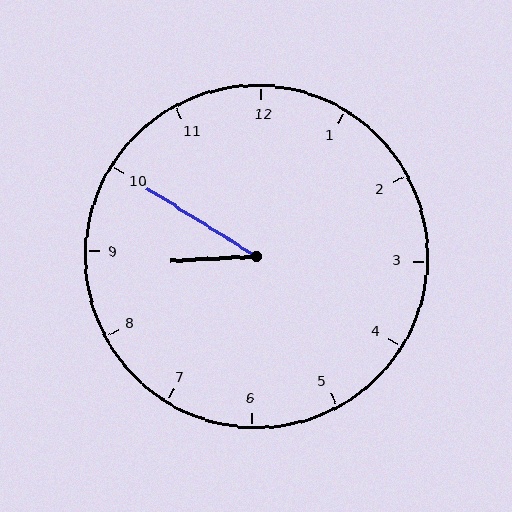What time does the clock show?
8:50.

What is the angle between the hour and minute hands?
Approximately 35 degrees.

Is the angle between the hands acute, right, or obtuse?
It is acute.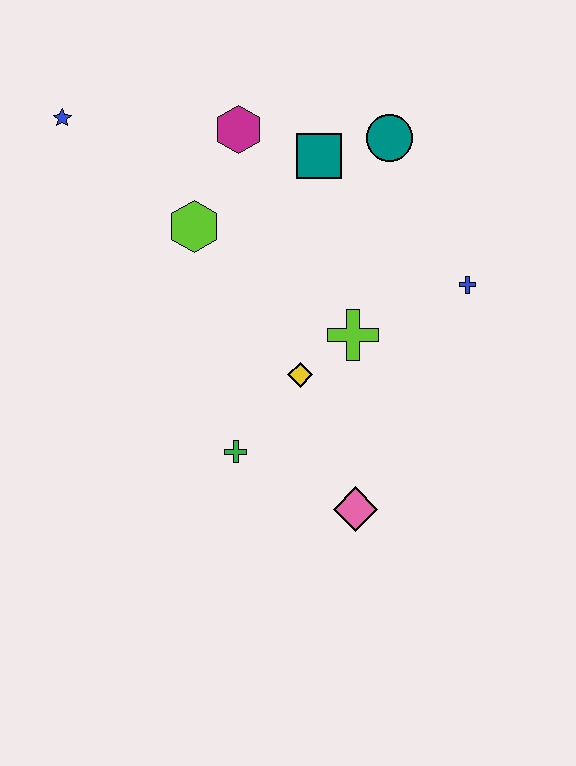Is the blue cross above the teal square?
No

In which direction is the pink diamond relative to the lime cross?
The pink diamond is below the lime cross.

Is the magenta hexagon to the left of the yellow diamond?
Yes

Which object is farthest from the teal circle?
The pink diamond is farthest from the teal circle.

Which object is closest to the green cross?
The yellow diamond is closest to the green cross.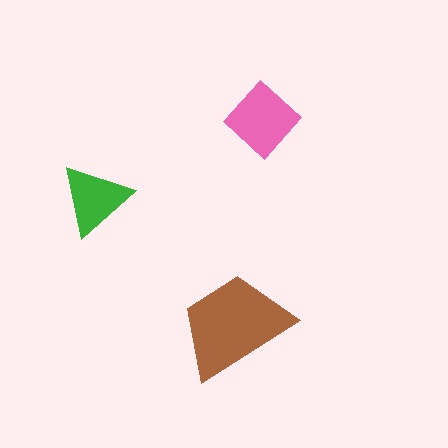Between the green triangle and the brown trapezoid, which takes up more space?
The brown trapezoid.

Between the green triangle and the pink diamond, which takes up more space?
The pink diamond.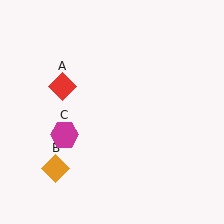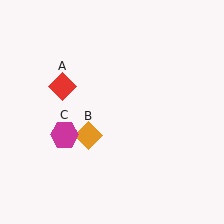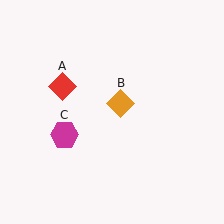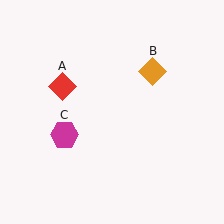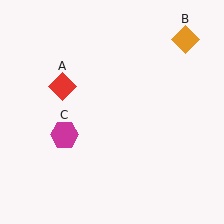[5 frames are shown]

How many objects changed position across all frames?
1 object changed position: orange diamond (object B).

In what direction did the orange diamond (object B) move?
The orange diamond (object B) moved up and to the right.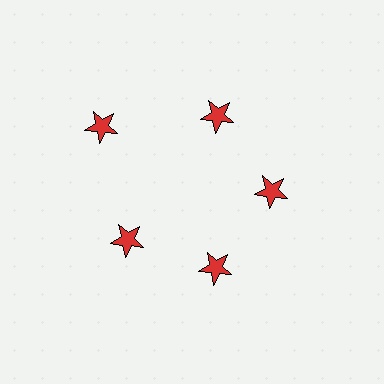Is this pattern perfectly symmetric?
No. The 5 red stars are arranged in a ring, but one element near the 10 o'clock position is pushed outward from the center, breaking the 5-fold rotational symmetry.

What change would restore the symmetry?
The symmetry would be restored by moving it inward, back onto the ring so that all 5 stars sit at equal angles and equal distance from the center.